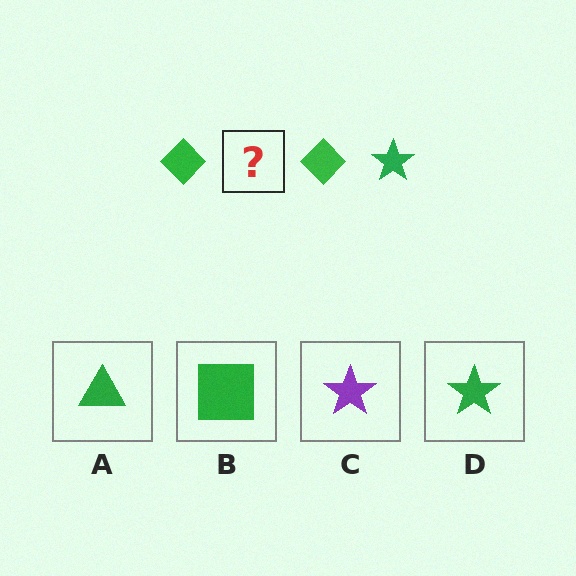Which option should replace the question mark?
Option D.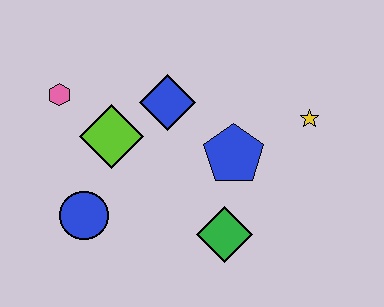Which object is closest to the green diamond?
The blue pentagon is closest to the green diamond.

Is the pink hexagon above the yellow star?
Yes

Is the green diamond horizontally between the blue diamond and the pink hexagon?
No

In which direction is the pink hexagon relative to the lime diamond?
The pink hexagon is to the left of the lime diamond.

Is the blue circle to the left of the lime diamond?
Yes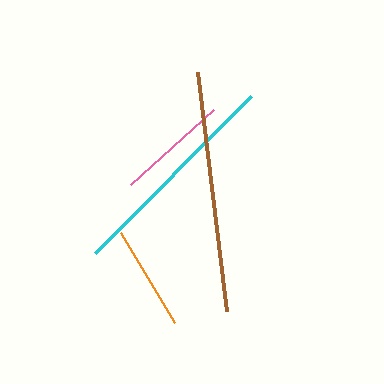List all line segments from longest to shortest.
From longest to shortest: brown, cyan, pink, orange.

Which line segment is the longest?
The brown line is the longest at approximately 240 pixels.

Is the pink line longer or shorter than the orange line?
The pink line is longer than the orange line.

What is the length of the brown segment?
The brown segment is approximately 240 pixels long.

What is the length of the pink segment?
The pink segment is approximately 112 pixels long.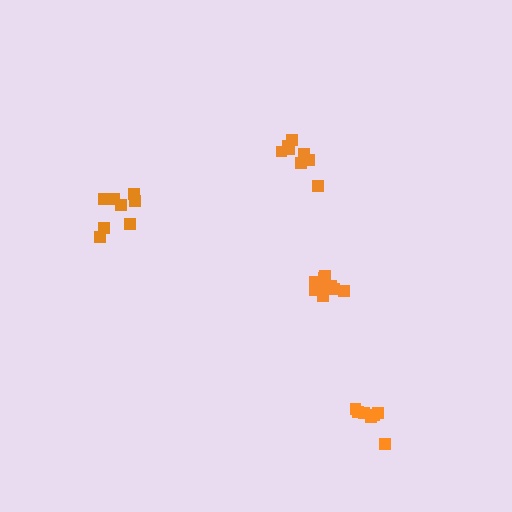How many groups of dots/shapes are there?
There are 4 groups.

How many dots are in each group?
Group 1: 8 dots, Group 2: 11 dots, Group 3: 8 dots, Group 4: 7 dots (34 total).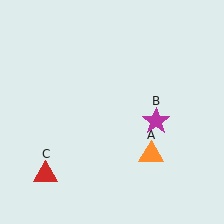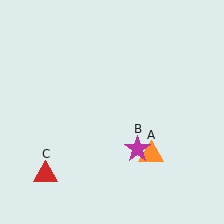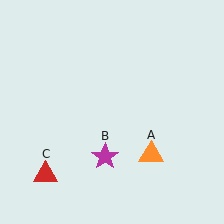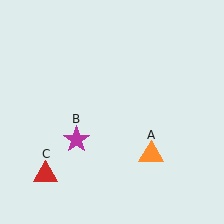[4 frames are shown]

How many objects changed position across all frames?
1 object changed position: magenta star (object B).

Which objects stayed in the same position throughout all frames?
Orange triangle (object A) and red triangle (object C) remained stationary.